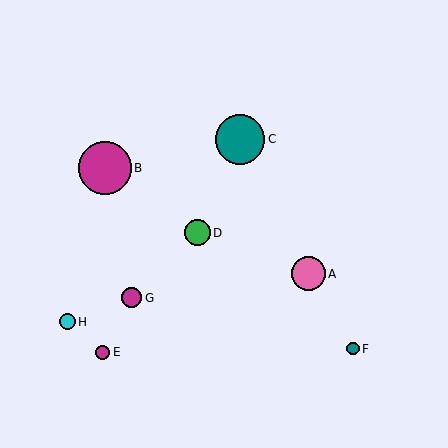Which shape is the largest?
The magenta circle (labeled B) is the largest.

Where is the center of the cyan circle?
The center of the cyan circle is at (67, 322).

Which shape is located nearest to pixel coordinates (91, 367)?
The magenta circle (labeled E) at (103, 352) is nearest to that location.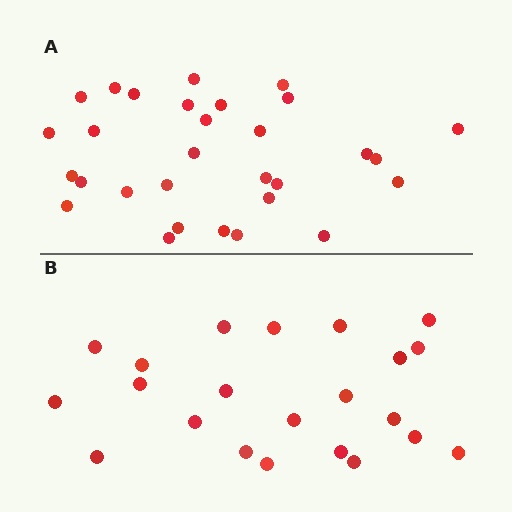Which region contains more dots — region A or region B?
Region A (the top region) has more dots.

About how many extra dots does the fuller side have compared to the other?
Region A has roughly 8 or so more dots than region B.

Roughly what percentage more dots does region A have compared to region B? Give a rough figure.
About 35% more.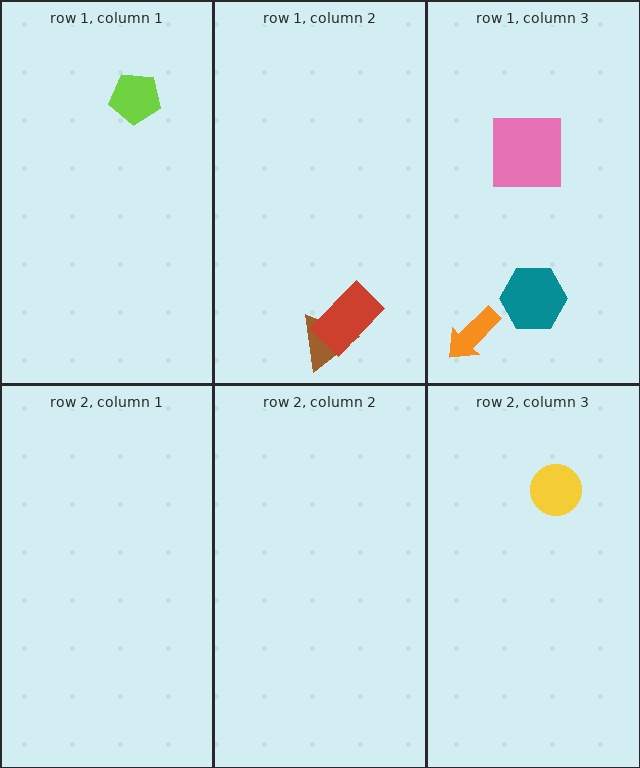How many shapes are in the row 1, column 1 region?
1.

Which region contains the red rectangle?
The row 1, column 2 region.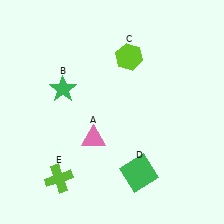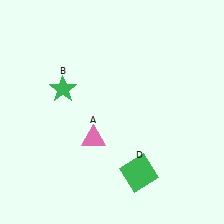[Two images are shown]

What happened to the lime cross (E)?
The lime cross (E) was removed in Image 2. It was in the bottom-left area of Image 1.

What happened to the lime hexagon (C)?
The lime hexagon (C) was removed in Image 2. It was in the top-right area of Image 1.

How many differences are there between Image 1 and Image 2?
There are 2 differences between the two images.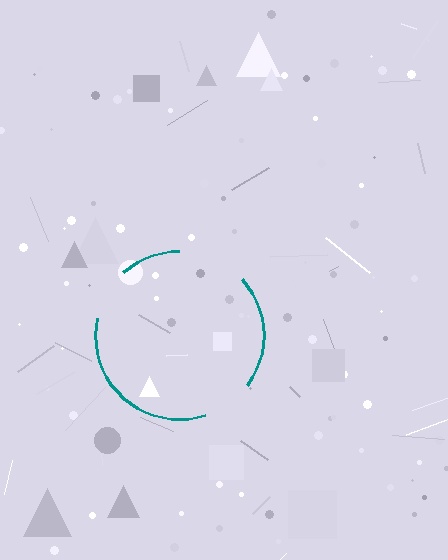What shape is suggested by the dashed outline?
The dashed outline suggests a circle.